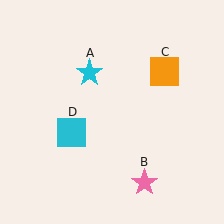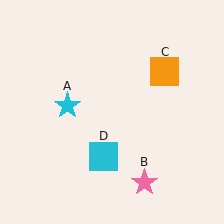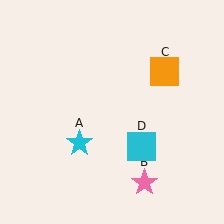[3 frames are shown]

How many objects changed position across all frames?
2 objects changed position: cyan star (object A), cyan square (object D).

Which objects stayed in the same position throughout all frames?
Pink star (object B) and orange square (object C) remained stationary.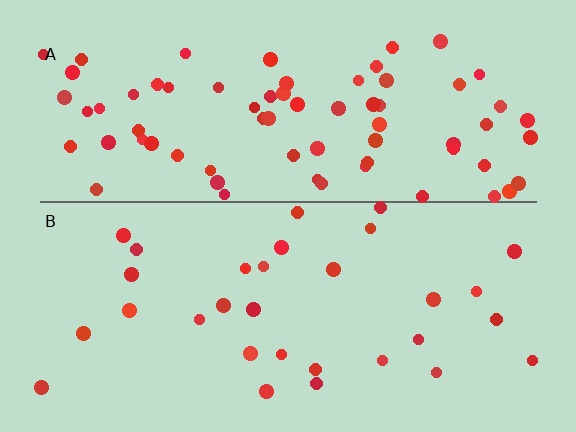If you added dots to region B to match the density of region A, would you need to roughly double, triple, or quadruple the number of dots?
Approximately double.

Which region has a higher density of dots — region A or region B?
A (the top).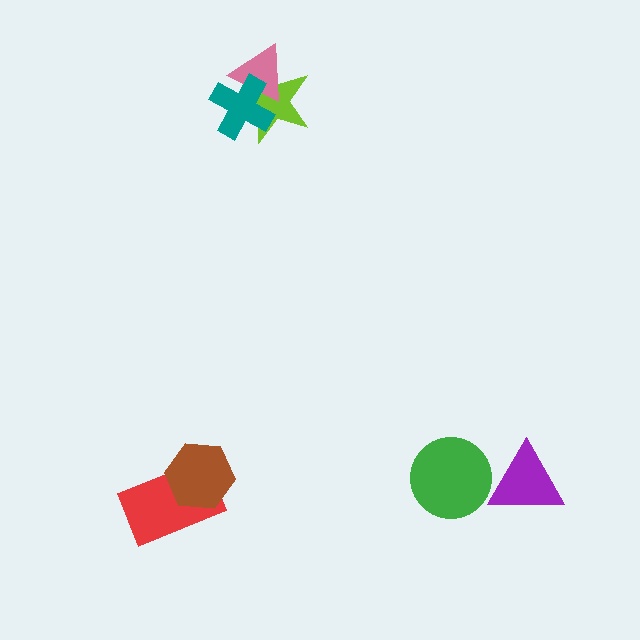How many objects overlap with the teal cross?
2 objects overlap with the teal cross.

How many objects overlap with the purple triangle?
1 object overlaps with the purple triangle.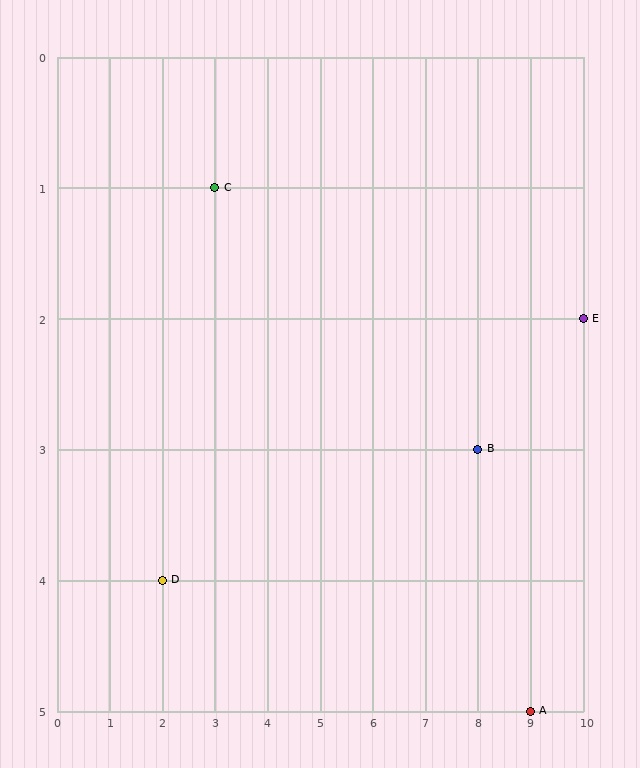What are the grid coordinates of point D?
Point D is at grid coordinates (2, 4).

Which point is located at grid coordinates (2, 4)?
Point D is at (2, 4).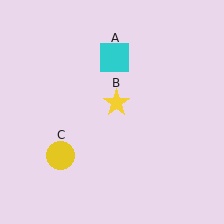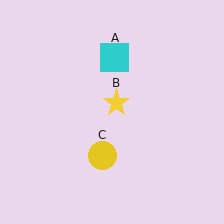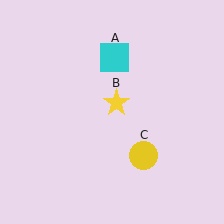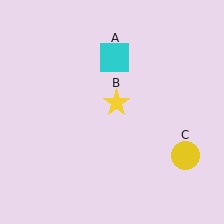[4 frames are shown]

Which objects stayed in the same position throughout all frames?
Cyan square (object A) and yellow star (object B) remained stationary.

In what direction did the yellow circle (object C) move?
The yellow circle (object C) moved right.